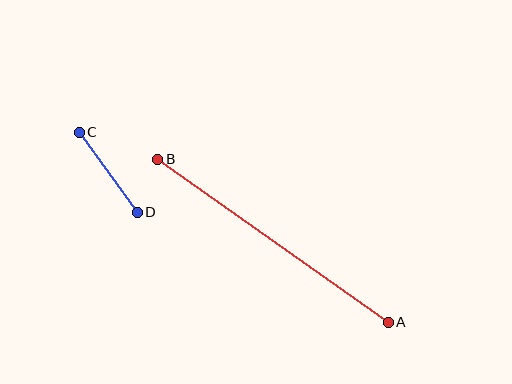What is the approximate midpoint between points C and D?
The midpoint is at approximately (108, 172) pixels.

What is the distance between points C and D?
The distance is approximately 99 pixels.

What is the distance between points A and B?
The distance is approximately 282 pixels.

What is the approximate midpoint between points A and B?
The midpoint is at approximately (273, 241) pixels.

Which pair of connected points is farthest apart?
Points A and B are farthest apart.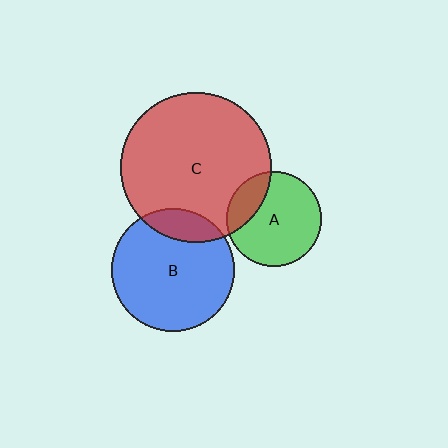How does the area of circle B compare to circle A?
Approximately 1.7 times.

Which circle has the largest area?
Circle C (red).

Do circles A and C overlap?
Yes.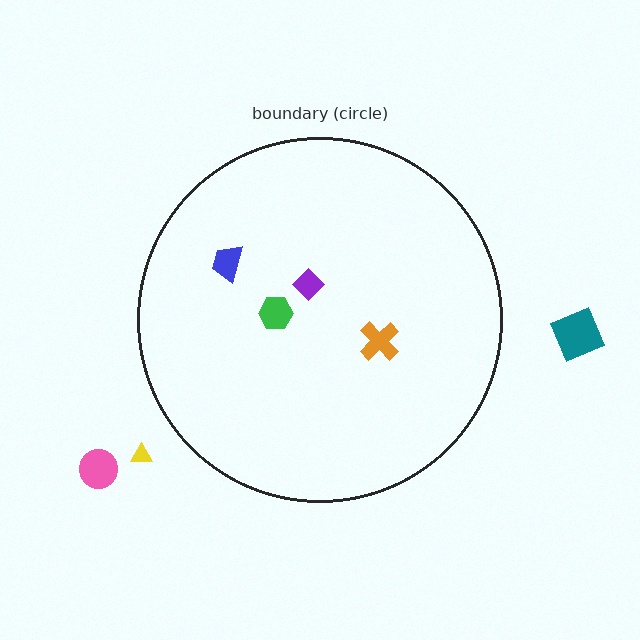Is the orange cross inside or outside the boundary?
Inside.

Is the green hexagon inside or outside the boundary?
Inside.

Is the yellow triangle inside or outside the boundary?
Outside.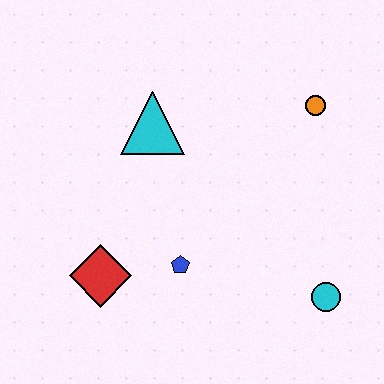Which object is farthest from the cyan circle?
The cyan triangle is farthest from the cyan circle.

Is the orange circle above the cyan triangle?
Yes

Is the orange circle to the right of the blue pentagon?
Yes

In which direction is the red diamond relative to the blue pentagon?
The red diamond is to the left of the blue pentagon.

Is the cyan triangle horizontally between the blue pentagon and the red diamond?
Yes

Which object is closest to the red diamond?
The blue pentagon is closest to the red diamond.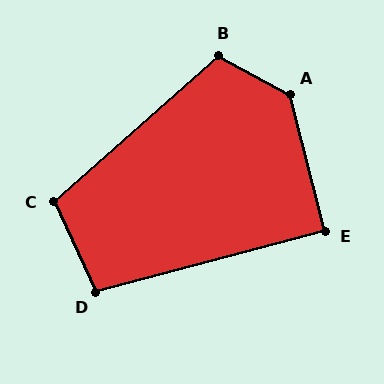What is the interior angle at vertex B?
Approximately 110 degrees (obtuse).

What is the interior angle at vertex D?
Approximately 100 degrees (obtuse).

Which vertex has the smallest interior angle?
E, at approximately 91 degrees.